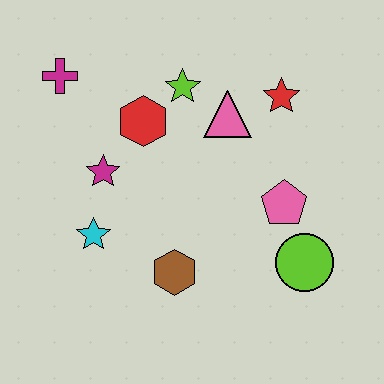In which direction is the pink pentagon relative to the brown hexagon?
The pink pentagon is to the right of the brown hexagon.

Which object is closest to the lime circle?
The pink pentagon is closest to the lime circle.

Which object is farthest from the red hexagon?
The lime circle is farthest from the red hexagon.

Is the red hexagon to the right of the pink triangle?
No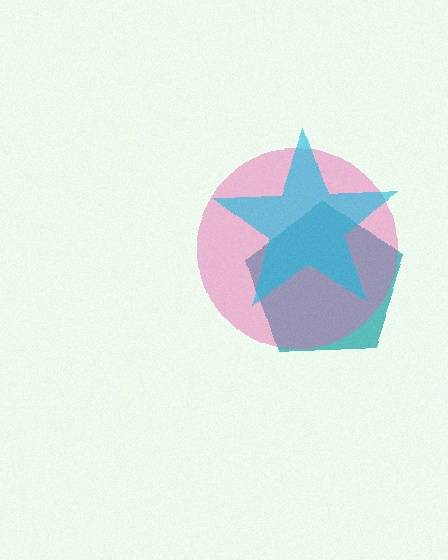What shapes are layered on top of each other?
The layered shapes are: a teal pentagon, a pink circle, a cyan star.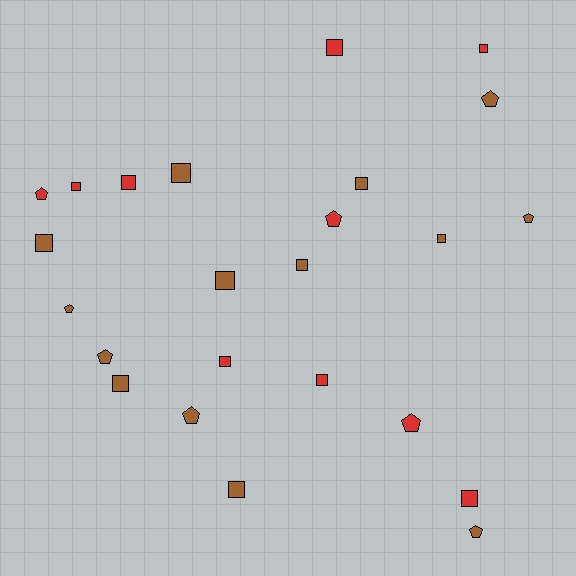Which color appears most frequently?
Brown, with 14 objects.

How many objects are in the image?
There are 24 objects.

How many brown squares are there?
There are 8 brown squares.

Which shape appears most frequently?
Square, with 15 objects.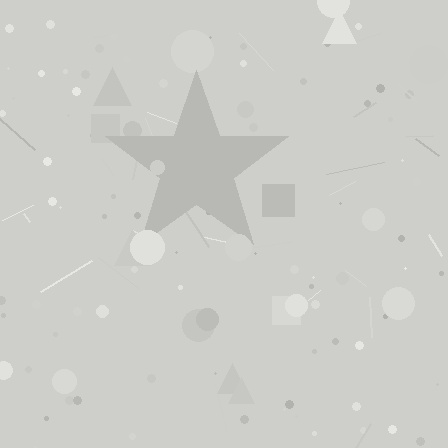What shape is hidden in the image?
A star is hidden in the image.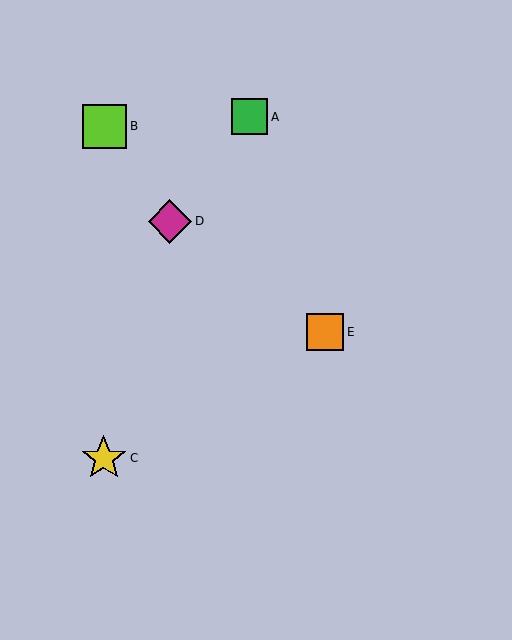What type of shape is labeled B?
Shape B is a lime square.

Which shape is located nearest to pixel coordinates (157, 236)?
The magenta diamond (labeled D) at (170, 221) is nearest to that location.